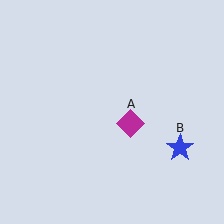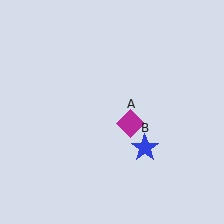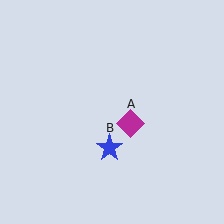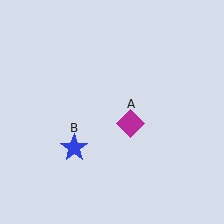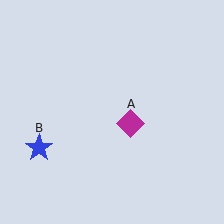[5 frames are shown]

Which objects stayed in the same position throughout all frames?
Magenta diamond (object A) remained stationary.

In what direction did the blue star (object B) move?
The blue star (object B) moved left.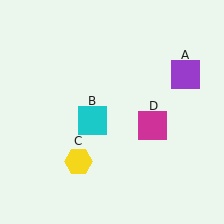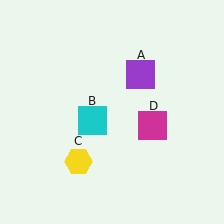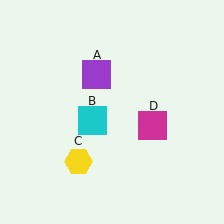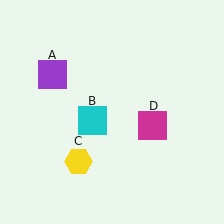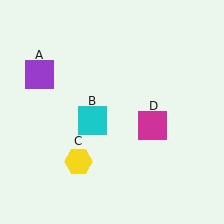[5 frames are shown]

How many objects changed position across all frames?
1 object changed position: purple square (object A).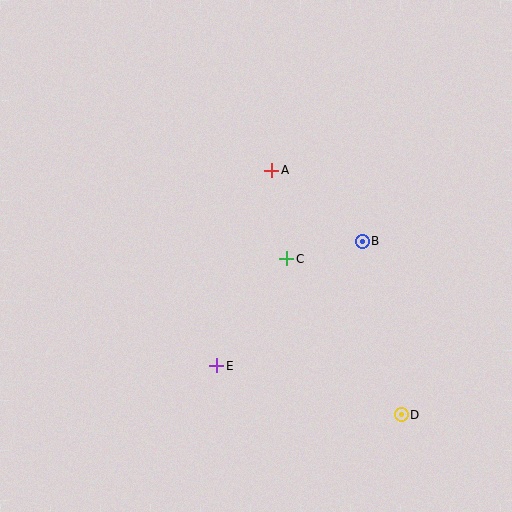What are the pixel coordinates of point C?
Point C is at (287, 259).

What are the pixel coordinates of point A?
Point A is at (272, 170).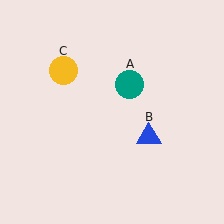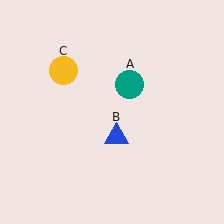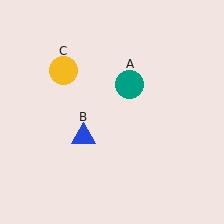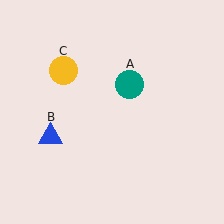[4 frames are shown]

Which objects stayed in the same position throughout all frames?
Teal circle (object A) and yellow circle (object C) remained stationary.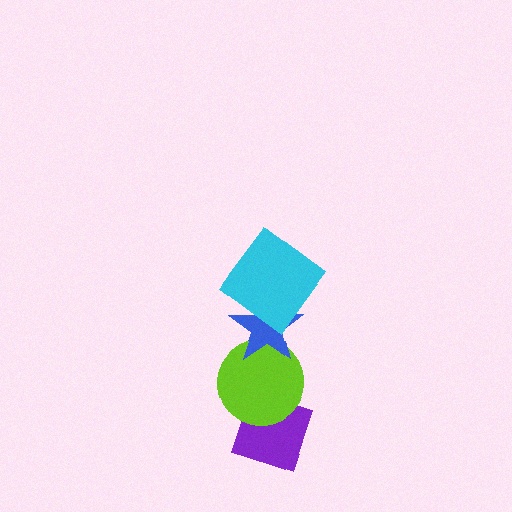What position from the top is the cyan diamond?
The cyan diamond is 1st from the top.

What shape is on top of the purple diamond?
The lime circle is on top of the purple diamond.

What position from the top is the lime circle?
The lime circle is 3rd from the top.